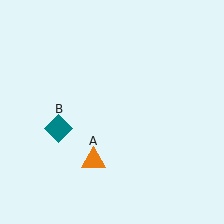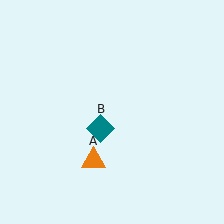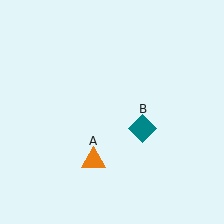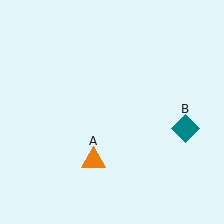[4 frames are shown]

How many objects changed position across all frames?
1 object changed position: teal diamond (object B).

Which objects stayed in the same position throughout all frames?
Orange triangle (object A) remained stationary.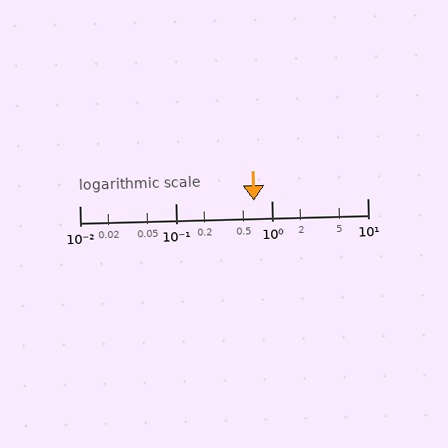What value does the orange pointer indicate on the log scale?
The pointer indicates approximately 0.66.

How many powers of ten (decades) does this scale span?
The scale spans 3 decades, from 0.01 to 10.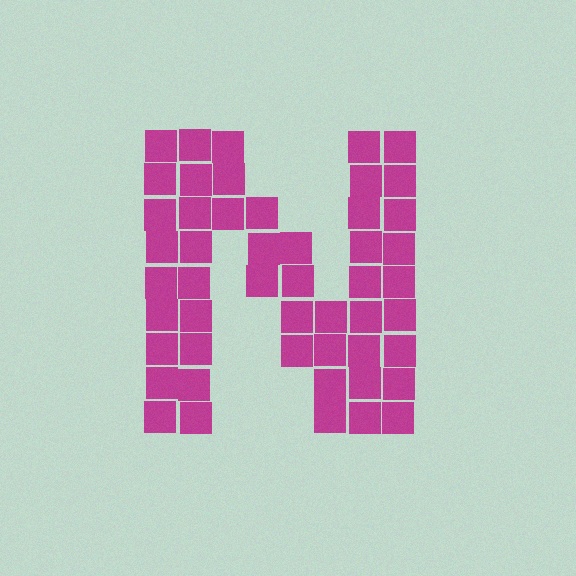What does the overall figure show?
The overall figure shows the letter N.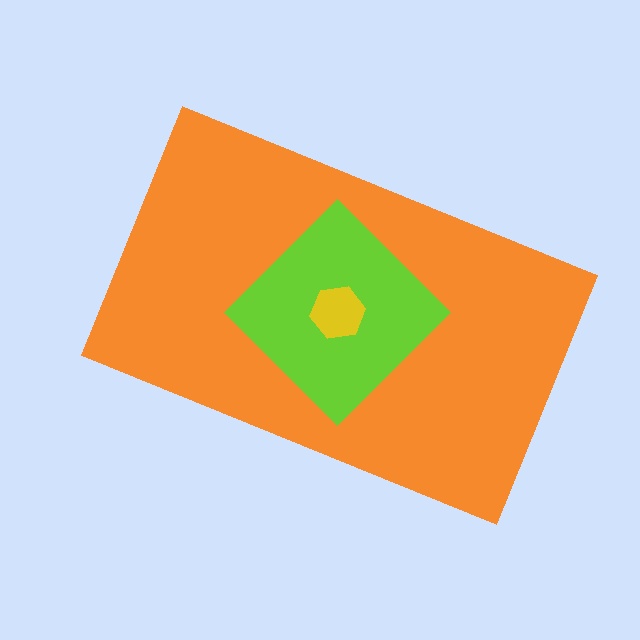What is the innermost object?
The yellow hexagon.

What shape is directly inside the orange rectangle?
The lime diamond.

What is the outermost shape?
The orange rectangle.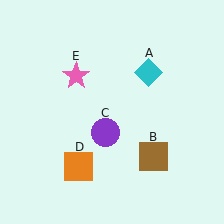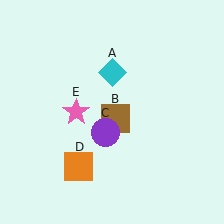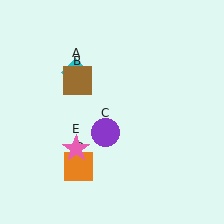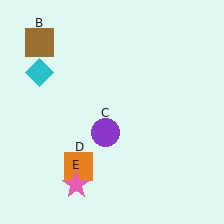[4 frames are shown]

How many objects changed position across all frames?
3 objects changed position: cyan diamond (object A), brown square (object B), pink star (object E).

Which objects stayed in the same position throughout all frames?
Purple circle (object C) and orange square (object D) remained stationary.